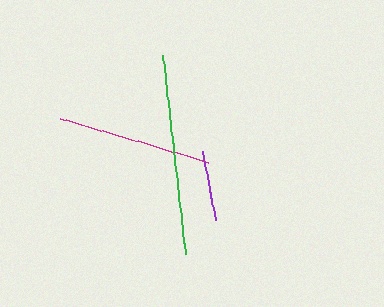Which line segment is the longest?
The green line is the longest at approximately 201 pixels.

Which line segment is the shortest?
The purple line is the shortest at approximately 71 pixels.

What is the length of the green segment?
The green segment is approximately 201 pixels long.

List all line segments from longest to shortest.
From longest to shortest: green, magenta, purple.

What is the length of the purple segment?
The purple segment is approximately 71 pixels long.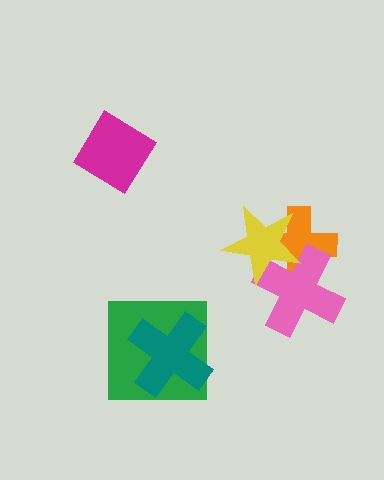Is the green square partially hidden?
Yes, it is partially covered by another shape.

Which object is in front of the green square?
The teal cross is in front of the green square.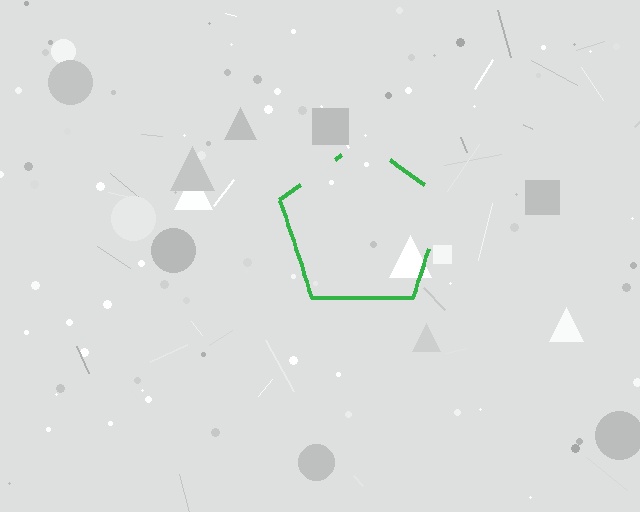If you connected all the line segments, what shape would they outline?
They would outline a pentagon.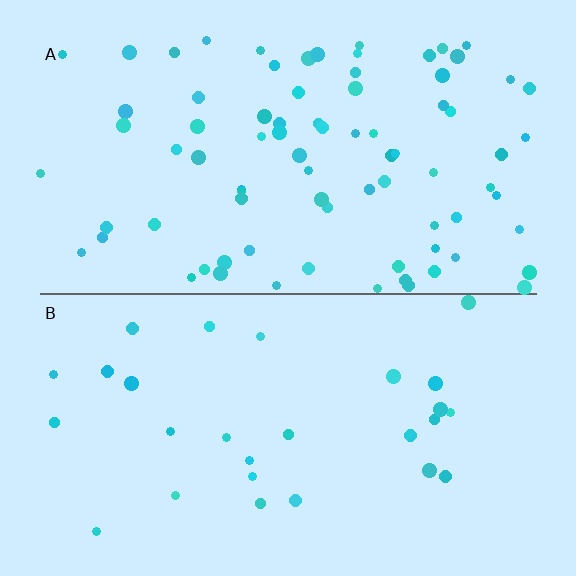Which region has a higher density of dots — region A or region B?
A (the top).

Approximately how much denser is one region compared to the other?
Approximately 2.9× — region A over region B.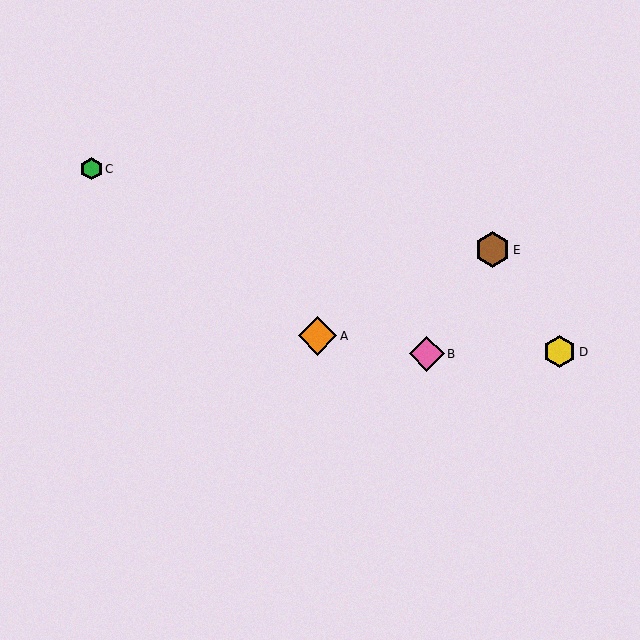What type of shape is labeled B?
Shape B is a pink diamond.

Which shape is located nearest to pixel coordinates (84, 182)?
The green hexagon (labeled C) at (91, 169) is nearest to that location.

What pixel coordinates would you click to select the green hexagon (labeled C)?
Click at (91, 169) to select the green hexagon C.